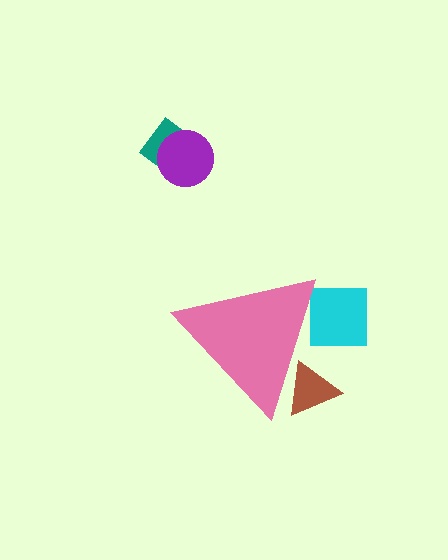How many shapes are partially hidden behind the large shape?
2 shapes are partially hidden.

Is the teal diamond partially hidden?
No, the teal diamond is fully visible.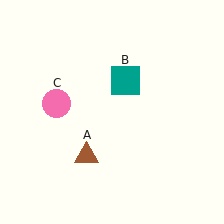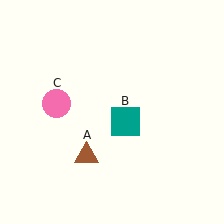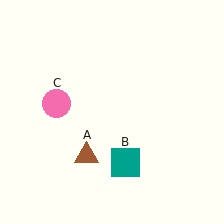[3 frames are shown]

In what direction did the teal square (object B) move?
The teal square (object B) moved down.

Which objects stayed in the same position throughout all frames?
Brown triangle (object A) and pink circle (object C) remained stationary.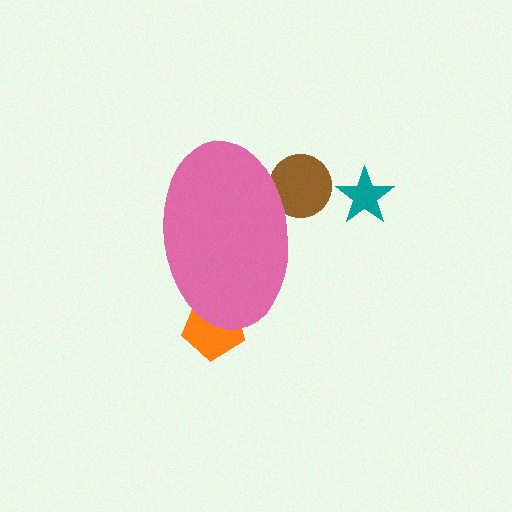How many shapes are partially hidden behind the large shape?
2 shapes are partially hidden.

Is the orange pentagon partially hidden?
Yes, the orange pentagon is partially hidden behind the pink ellipse.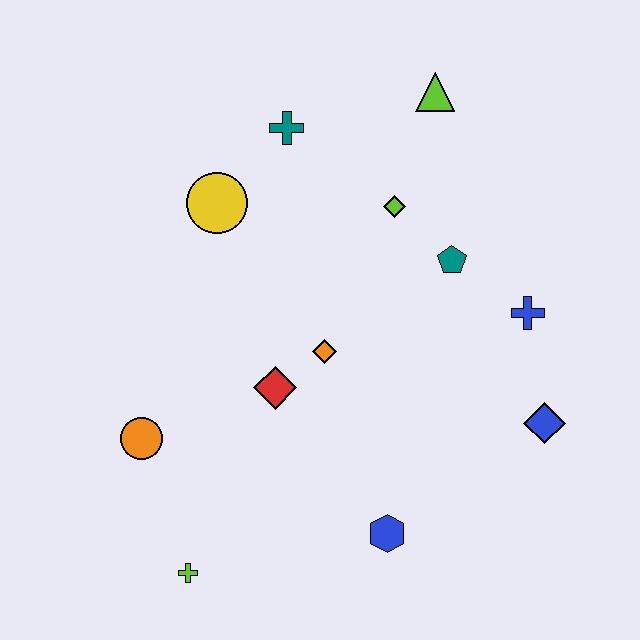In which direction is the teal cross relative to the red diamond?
The teal cross is above the red diamond.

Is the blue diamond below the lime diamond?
Yes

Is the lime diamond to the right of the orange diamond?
Yes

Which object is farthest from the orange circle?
The lime triangle is farthest from the orange circle.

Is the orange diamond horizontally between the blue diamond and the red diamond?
Yes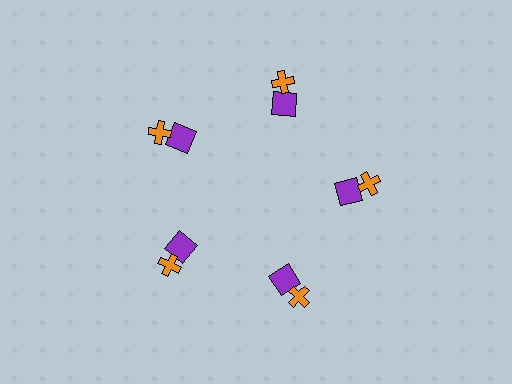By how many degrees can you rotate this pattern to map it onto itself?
The pattern maps onto itself every 72 degrees of rotation.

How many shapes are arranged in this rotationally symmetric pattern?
There are 10 shapes, arranged in 5 groups of 2.